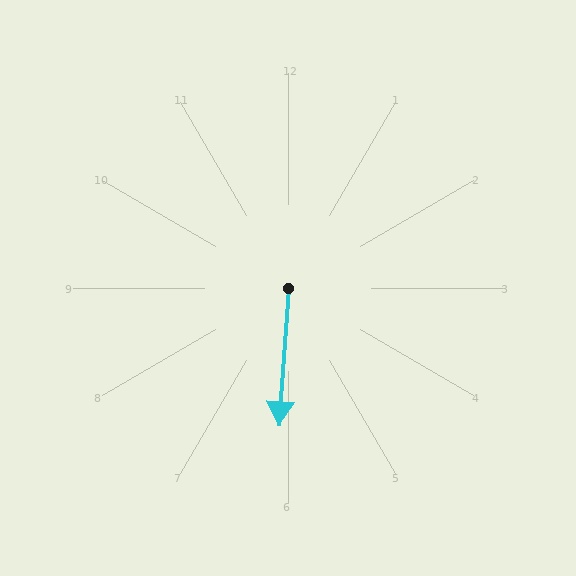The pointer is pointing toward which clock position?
Roughly 6 o'clock.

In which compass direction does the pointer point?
South.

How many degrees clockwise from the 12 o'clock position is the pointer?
Approximately 184 degrees.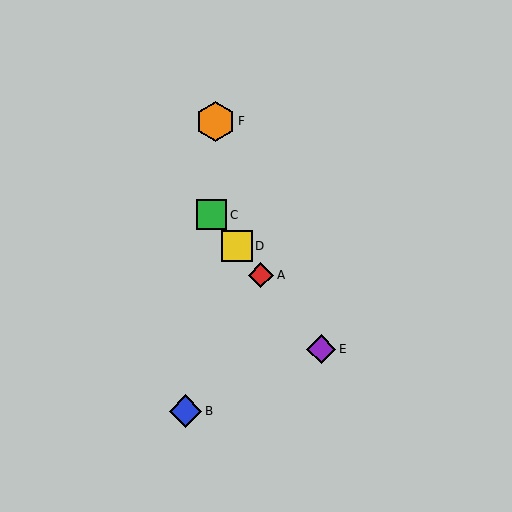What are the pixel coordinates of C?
Object C is at (212, 215).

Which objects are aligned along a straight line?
Objects A, C, D, E are aligned along a straight line.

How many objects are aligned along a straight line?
4 objects (A, C, D, E) are aligned along a straight line.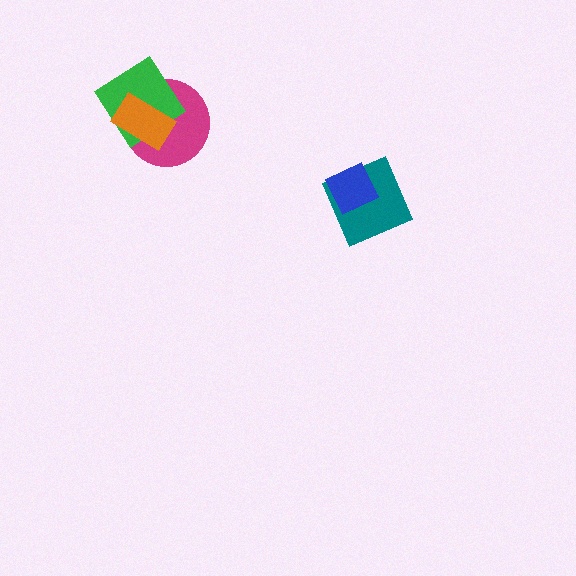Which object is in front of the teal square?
The blue diamond is in front of the teal square.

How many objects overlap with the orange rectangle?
2 objects overlap with the orange rectangle.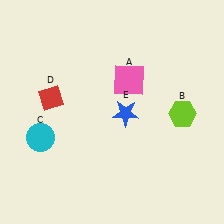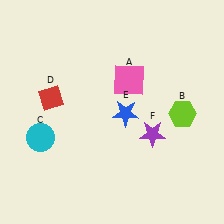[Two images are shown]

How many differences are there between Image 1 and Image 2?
There is 1 difference between the two images.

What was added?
A purple star (F) was added in Image 2.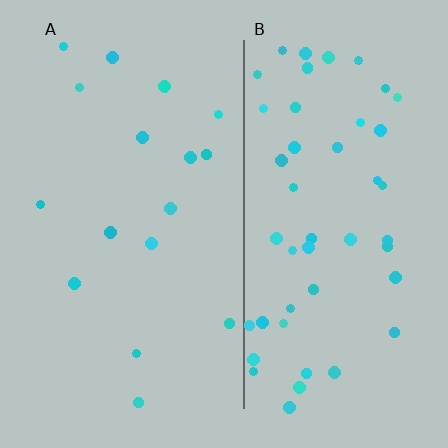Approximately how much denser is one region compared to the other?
Approximately 3.0× — region B over region A.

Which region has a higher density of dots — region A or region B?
B (the right).